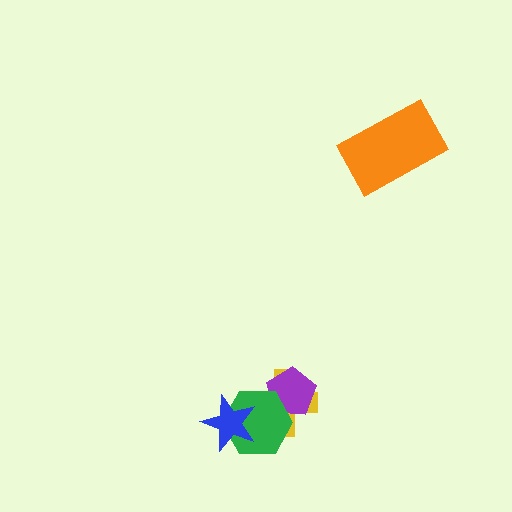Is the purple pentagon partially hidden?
Yes, it is partially covered by another shape.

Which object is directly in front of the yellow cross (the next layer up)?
The purple pentagon is directly in front of the yellow cross.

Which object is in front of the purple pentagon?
The green hexagon is in front of the purple pentagon.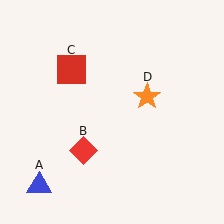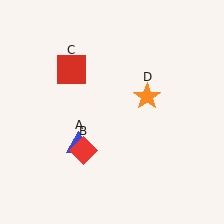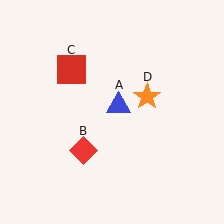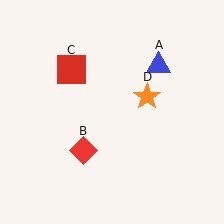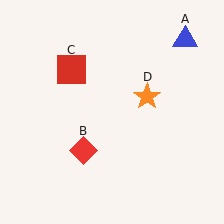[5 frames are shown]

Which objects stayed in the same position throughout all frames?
Red diamond (object B) and red square (object C) and orange star (object D) remained stationary.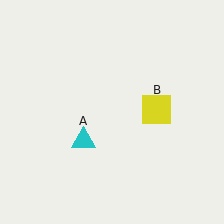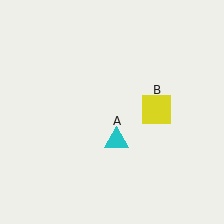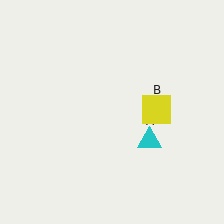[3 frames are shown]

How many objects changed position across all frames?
1 object changed position: cyan triangle (object A).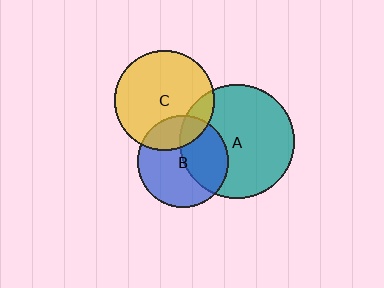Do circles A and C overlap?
Yes.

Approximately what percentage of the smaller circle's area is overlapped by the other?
Approximately 15%.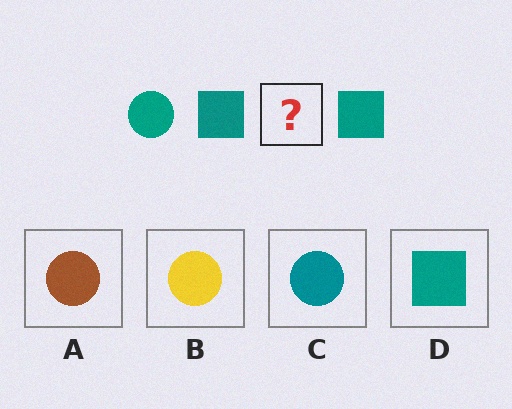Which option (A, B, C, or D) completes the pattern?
C.